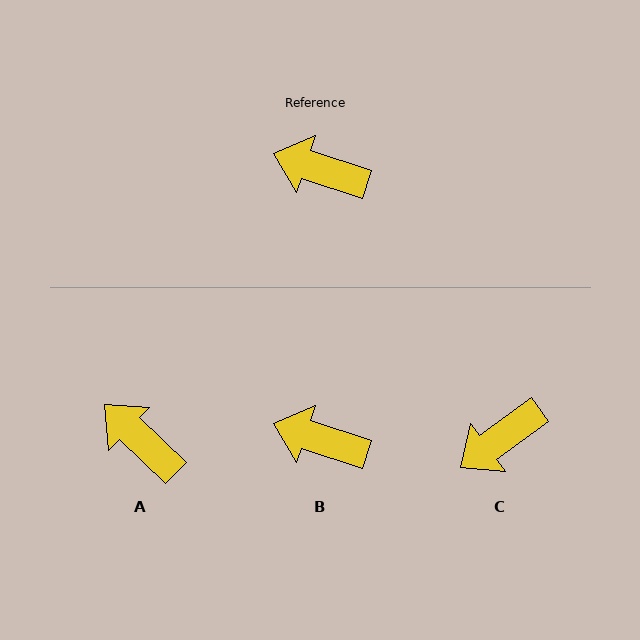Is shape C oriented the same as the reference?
No, it is off by about 54 degrees.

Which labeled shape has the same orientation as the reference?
B.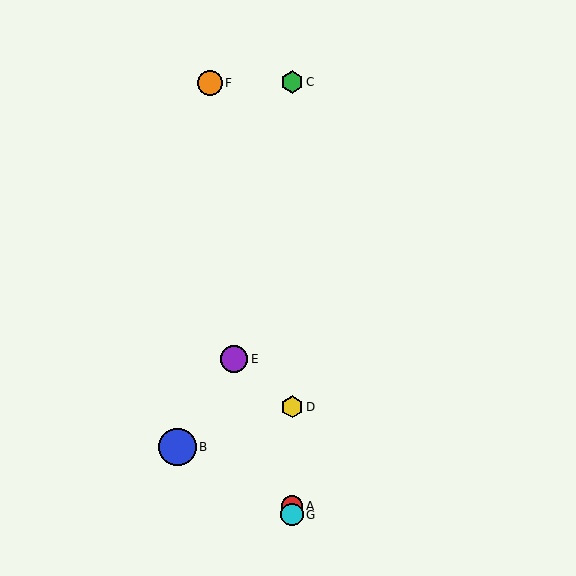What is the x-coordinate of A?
Object A is at x≈292.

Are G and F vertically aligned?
No, G is at x≈292 and F is at x≈210.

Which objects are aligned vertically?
Objects A, C, D, G are aligned vertically.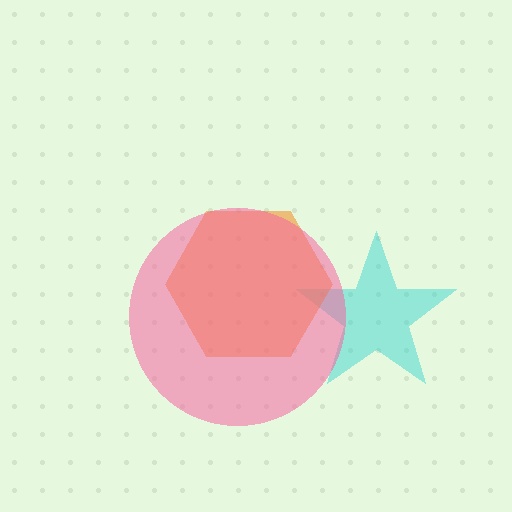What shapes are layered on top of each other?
The layered shapes are: a cyan star, an orange hexagon, a pink circle.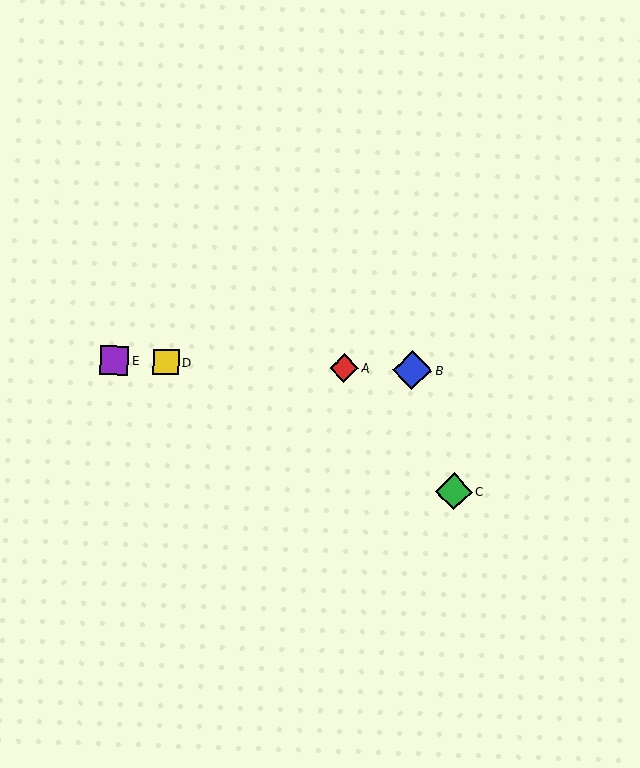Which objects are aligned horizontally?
Objects A, B, D, E are aligned horizontally.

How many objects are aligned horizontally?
4 objects (A, B, D, E) are aligned horizontally.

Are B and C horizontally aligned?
No, B is at y≈370 and C is at y≈492.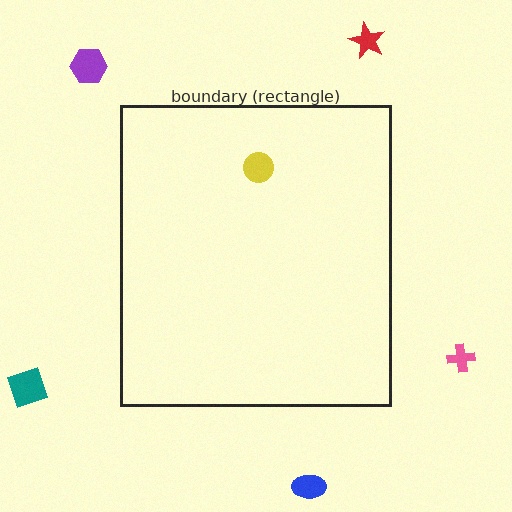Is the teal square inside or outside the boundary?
Outside.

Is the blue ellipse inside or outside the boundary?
Outside.